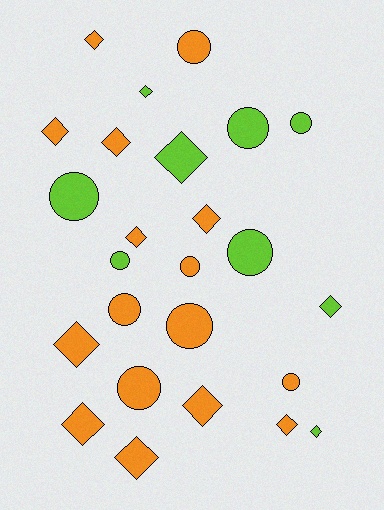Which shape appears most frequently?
Diamond, with 14 objects.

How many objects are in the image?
There are 25 objects.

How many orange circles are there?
There are 6 orange circles.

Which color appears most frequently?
Orange, with 16 objects.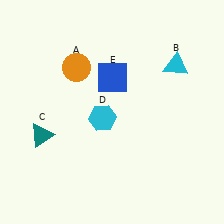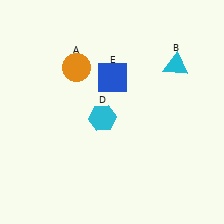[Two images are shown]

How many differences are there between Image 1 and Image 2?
There is 1 difference between the two images.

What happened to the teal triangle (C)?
The teal triangle (C) was removed in Image 2. It was in the bottom-left area of Image 1.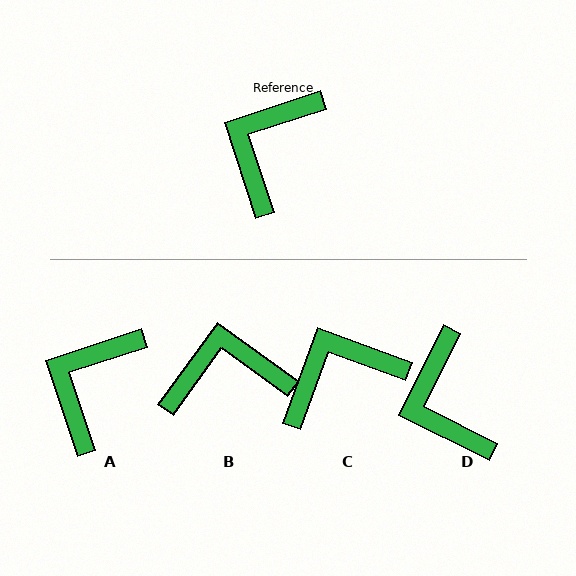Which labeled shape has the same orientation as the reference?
A.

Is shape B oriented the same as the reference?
No, it is off by about 54 degrees.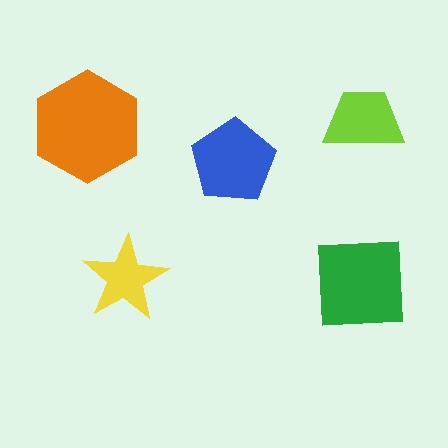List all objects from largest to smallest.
The orange hexagon, the green square, the blue pentagon, the lime trapezoid, the yellow star.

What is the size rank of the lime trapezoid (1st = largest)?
4th.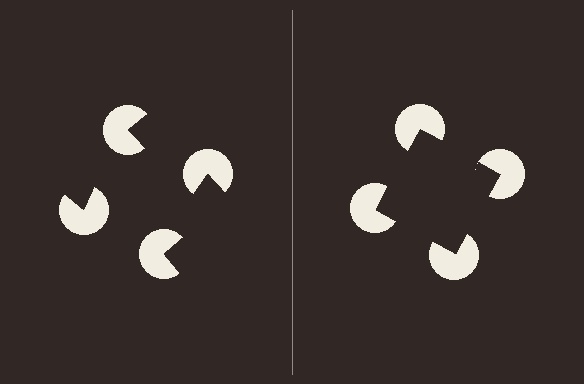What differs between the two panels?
The pac-man discs are positioned identically on both sides; only the wedge orientations differ. On the right they align to a square; on the left they are misaligned.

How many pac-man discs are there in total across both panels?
8 — 4 on each side.